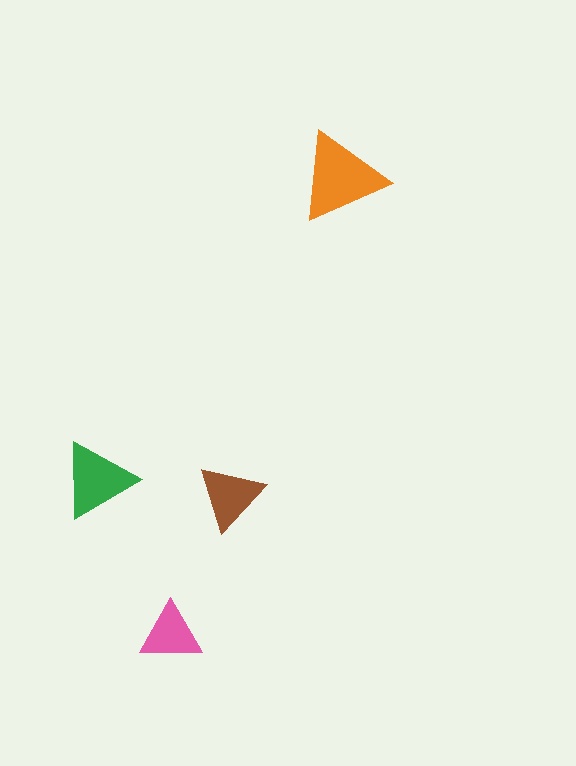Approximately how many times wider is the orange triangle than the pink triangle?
About 1.5 times wider.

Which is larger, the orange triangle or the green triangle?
The orange one.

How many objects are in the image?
There are 4 objects in the image.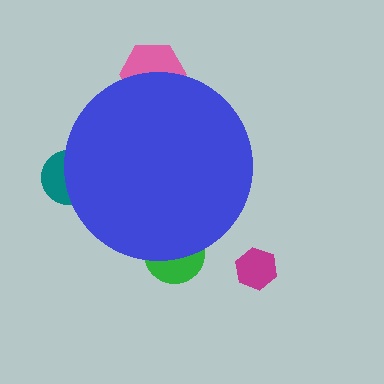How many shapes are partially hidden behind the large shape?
3 shapes are partially hidden.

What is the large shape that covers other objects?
A blue circle.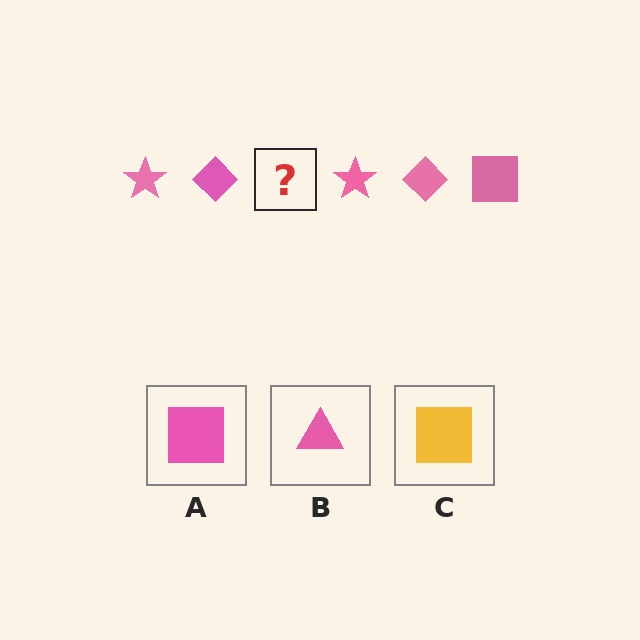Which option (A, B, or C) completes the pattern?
A.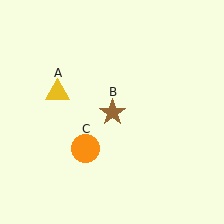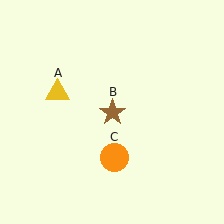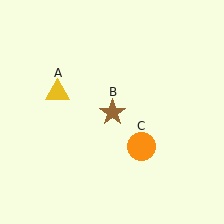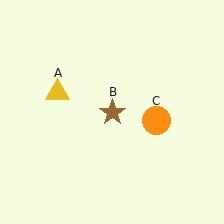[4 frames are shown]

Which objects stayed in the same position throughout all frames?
Yellow triangle (object A) and brown star (object B) remained stationary.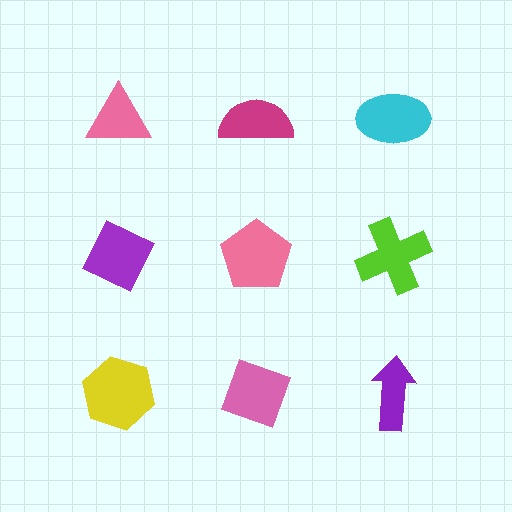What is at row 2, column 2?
A pink pentagon.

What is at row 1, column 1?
A pink triangle.